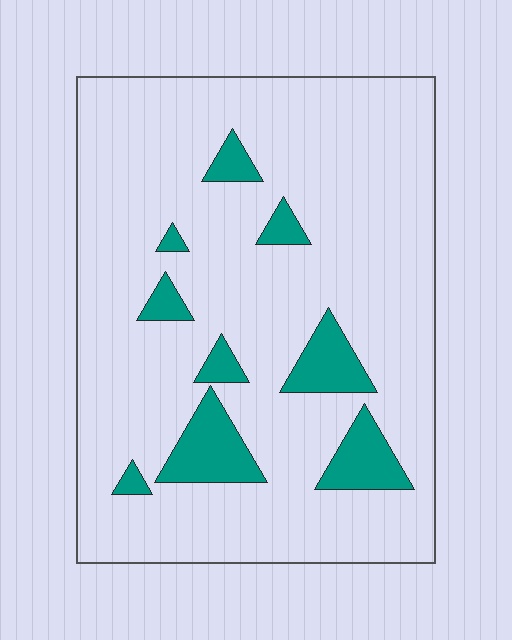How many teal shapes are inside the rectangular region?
9.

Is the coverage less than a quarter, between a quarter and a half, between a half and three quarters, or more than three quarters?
Less than a quarter.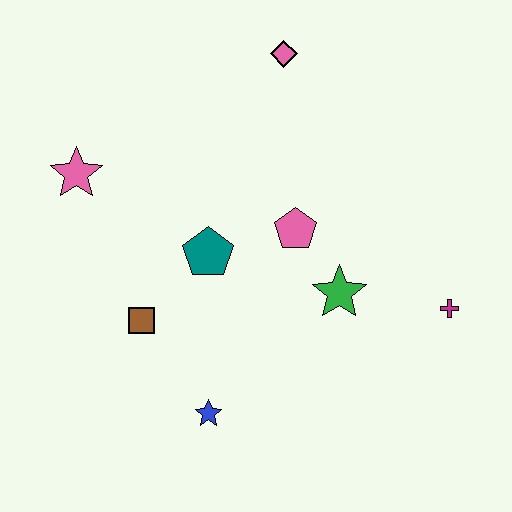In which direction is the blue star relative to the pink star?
The blue star is below the pink star.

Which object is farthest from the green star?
The pink star is farthest from the green star.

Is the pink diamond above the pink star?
Yes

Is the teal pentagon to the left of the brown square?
No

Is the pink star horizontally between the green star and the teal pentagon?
No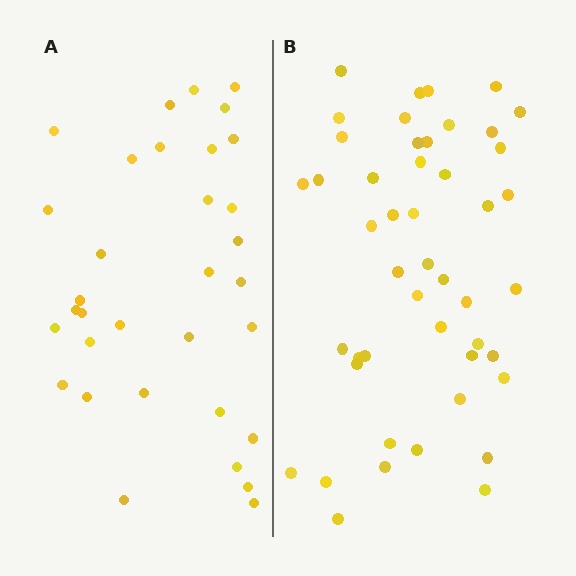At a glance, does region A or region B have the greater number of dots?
Region B (the right region) has more dots.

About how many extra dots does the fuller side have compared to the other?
Region B has approximately 15 more dots than region A.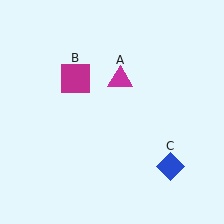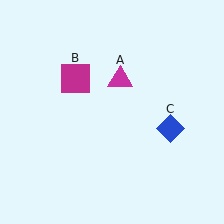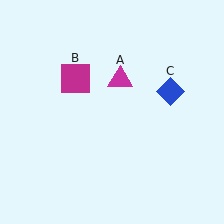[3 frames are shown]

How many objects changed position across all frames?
1 object changed position: blue diamond (object C).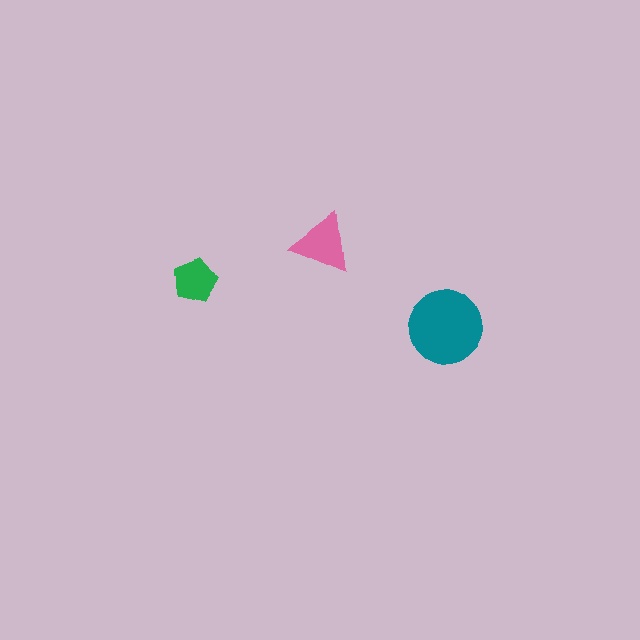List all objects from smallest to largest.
The green pentagon, the pink triangle, the teal circle.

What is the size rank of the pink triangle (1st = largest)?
2nd.